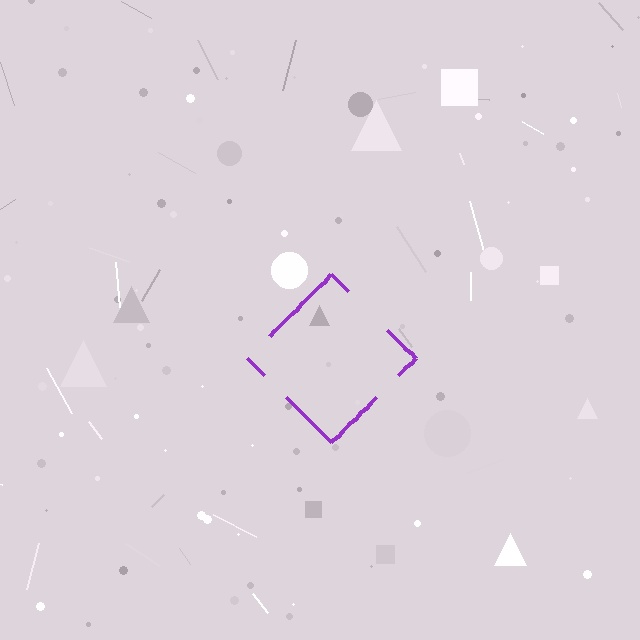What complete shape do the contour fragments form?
The contour fragments form a diamond.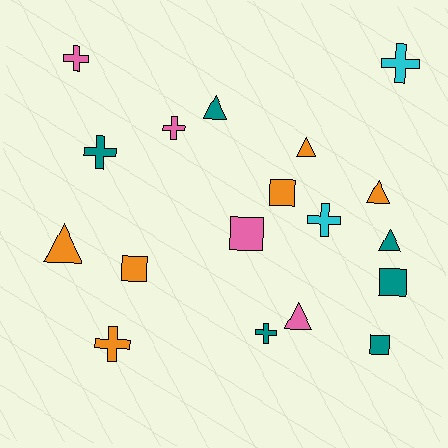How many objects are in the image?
There are 18 objects.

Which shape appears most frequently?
Cross, with 7 objects.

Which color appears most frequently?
Teal, with 6 objects.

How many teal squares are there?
There are 2 teal squares.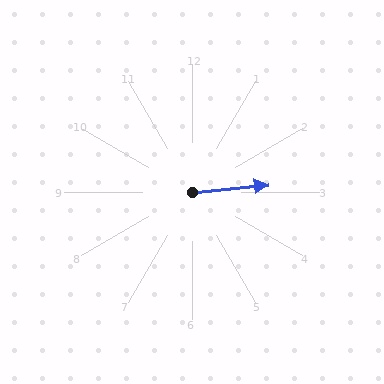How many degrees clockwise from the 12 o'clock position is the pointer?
Approximately 84 degrees.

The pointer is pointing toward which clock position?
Roughly 3 o'clock.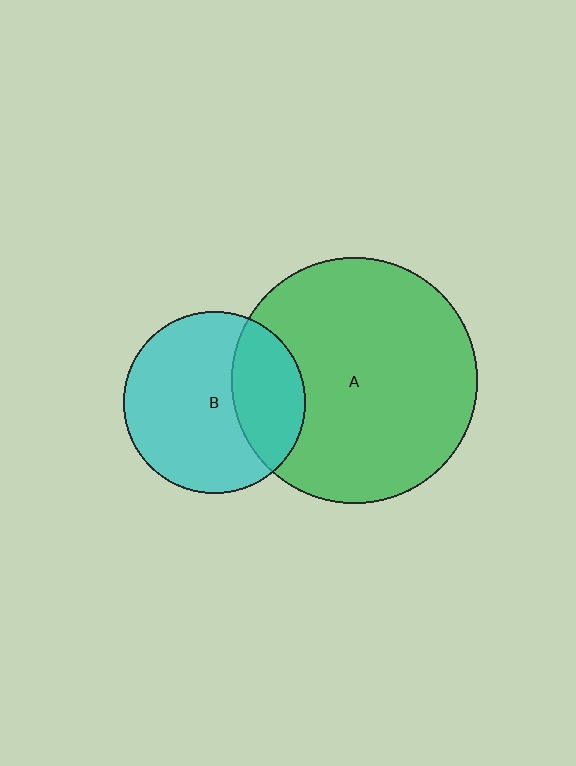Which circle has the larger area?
Circle A (green).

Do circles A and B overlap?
Yes.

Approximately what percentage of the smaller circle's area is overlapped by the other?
Approximately 30%.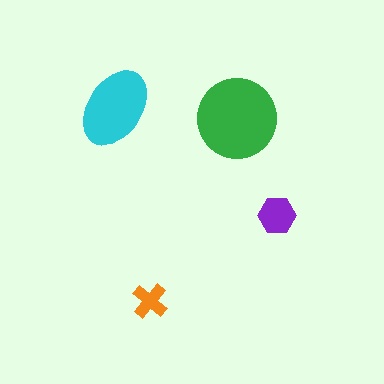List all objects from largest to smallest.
The green circle, the cyan ellipse, the purple hexagon, the orange cross.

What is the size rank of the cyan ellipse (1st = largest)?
2nd.